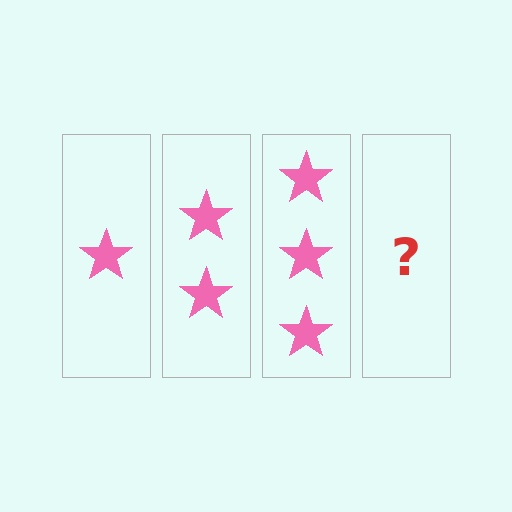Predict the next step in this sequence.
The next step is 4 stars.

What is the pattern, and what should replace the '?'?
The pattern is that each step adds one more star. The '?' should be 4 stars.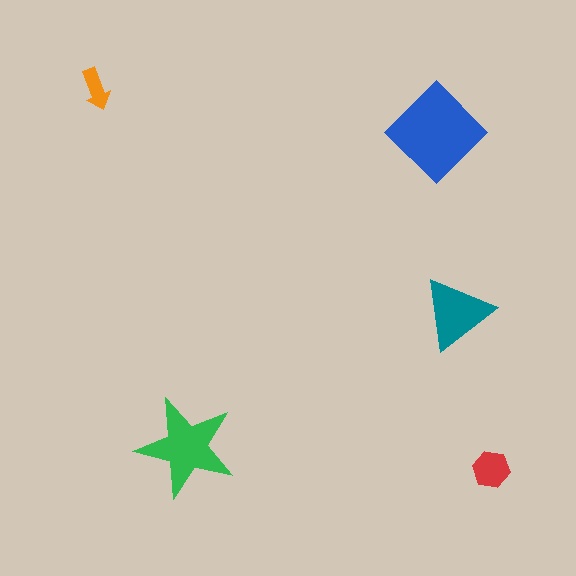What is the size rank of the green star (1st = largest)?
2nd.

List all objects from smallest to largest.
The orange arrow, the red hexagon, the teal triangle, the green star, the blue diamond.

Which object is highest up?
The orange arrow is topmost.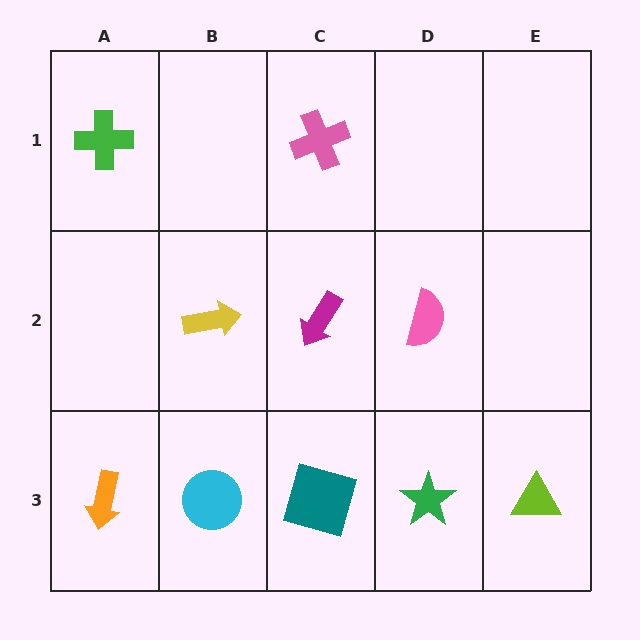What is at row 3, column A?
An orange arrow.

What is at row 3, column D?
A green star.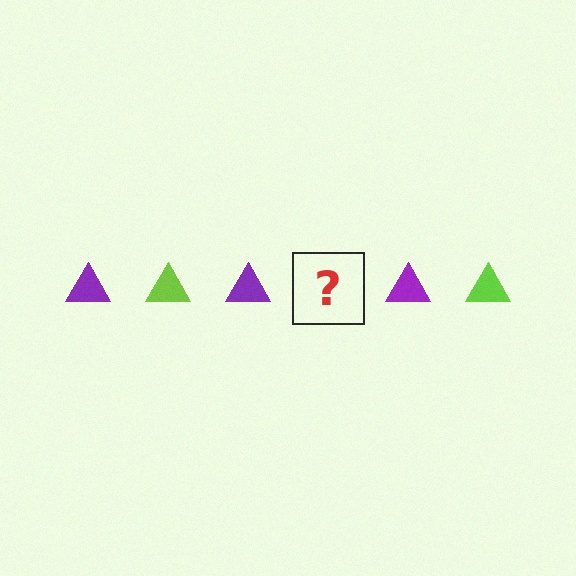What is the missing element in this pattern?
The missing element is a lime triangle.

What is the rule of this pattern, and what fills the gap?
The rule is that the pattern cycles through purple, lime triangles. The gap should be filled with a lime triangle.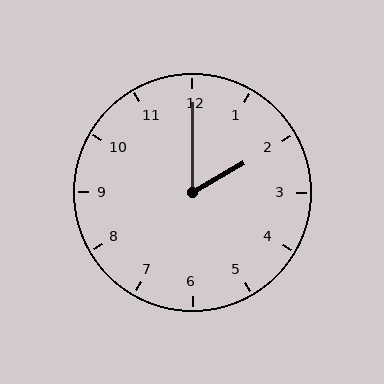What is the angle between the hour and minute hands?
Approximately 60 degrees.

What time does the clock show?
2:00.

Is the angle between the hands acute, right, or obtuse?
It is acute.